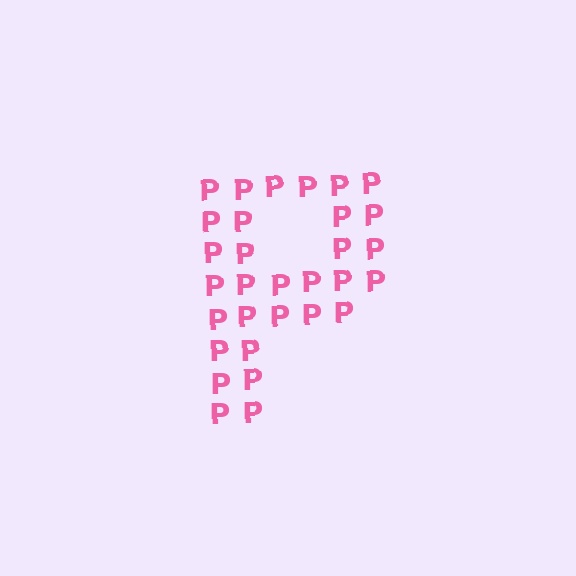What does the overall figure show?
The overall figure shows the letter P.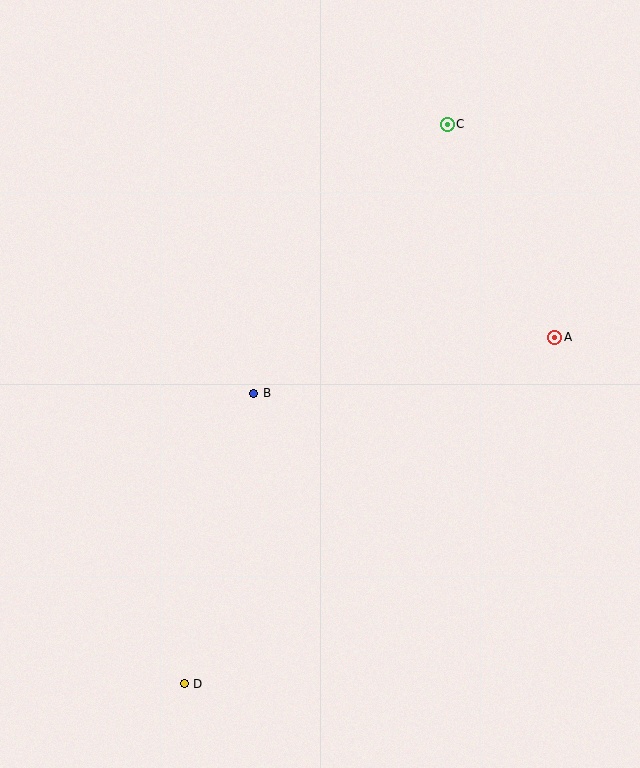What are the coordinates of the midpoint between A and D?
The midpoint between A and D is at (369, 510).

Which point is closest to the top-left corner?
Point C is closest to the top-left corner.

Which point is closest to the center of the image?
Point B at (254, 393) is closest to the center.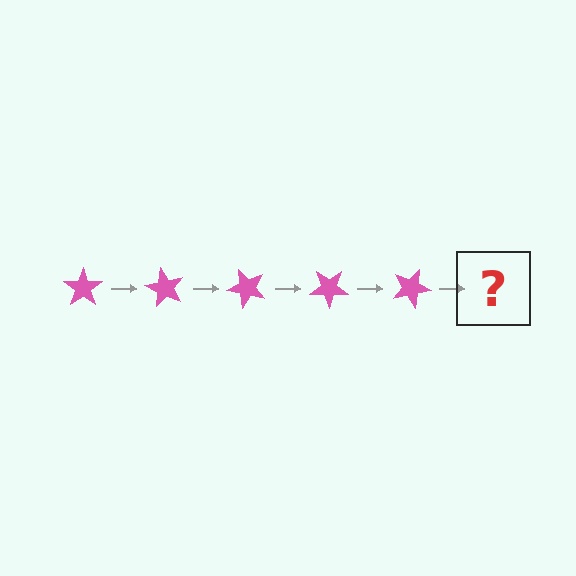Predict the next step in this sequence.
The next step is a pink star rotated 300 degrees.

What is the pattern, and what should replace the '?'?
The pattern is that the star rotates 60 degrees each step. The '?' should be a pink star rotated 300 degrees.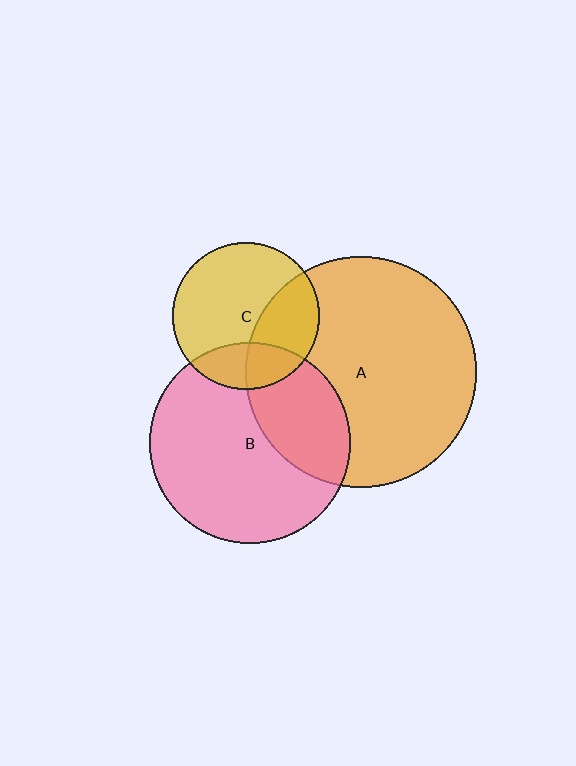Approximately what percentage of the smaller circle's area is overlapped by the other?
Approximately 20%.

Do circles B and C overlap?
Yes.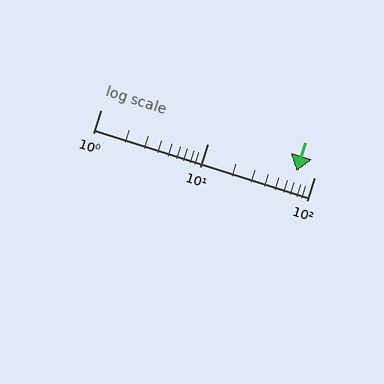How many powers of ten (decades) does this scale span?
The scale spans 2 decades, from 1 to 100.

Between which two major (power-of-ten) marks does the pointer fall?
The pointer is between 10 and 100.